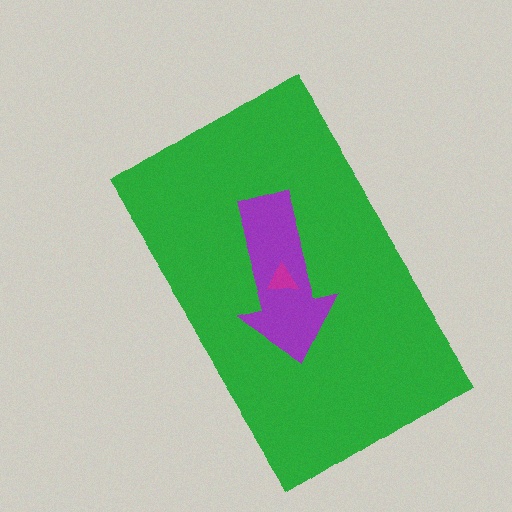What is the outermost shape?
The green rectangle.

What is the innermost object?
The magenta triangle.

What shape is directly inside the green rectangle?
The purple arrow.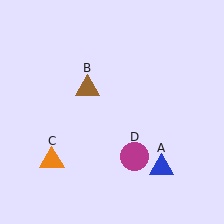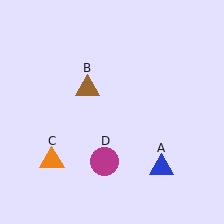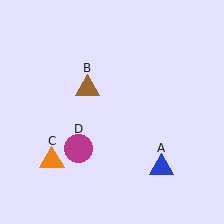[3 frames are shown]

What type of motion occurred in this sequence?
The magenta circle (object D) rotated clockwise around the center of the scene.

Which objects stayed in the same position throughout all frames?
Blue triangle (object A) and brown triangle (object B) and orange triangle (object C) remained stationary.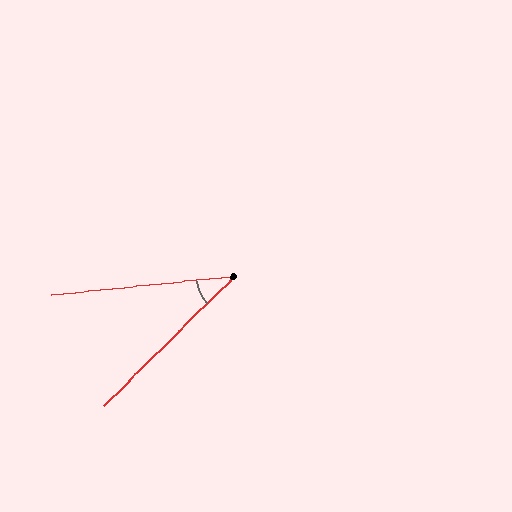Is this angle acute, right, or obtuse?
It is acute.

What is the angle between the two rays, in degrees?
Approximately 39 degrees.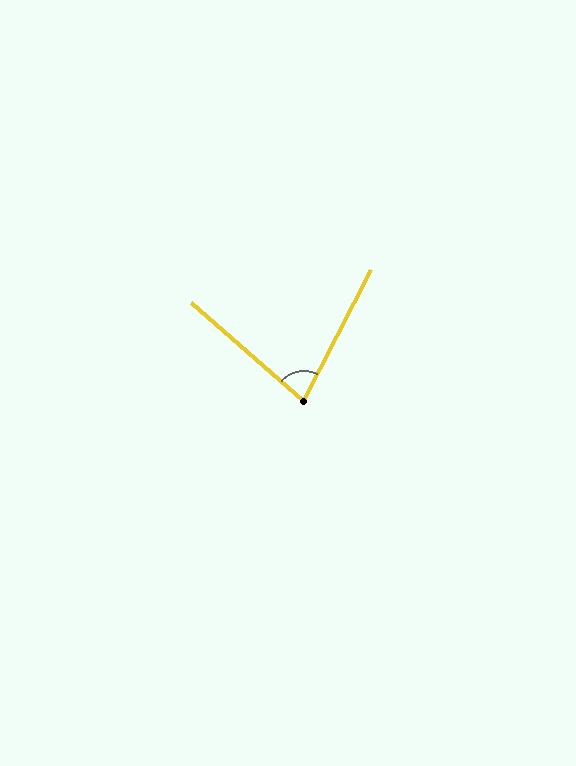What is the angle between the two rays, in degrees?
Approximately 76 degrees.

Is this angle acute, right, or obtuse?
It is acute.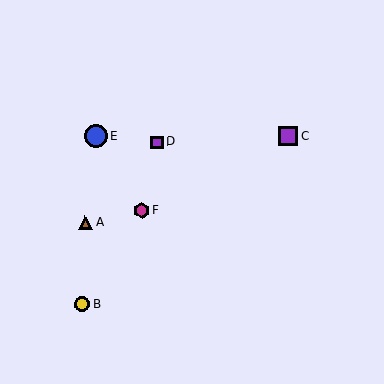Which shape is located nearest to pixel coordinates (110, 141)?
The blue circle (labeled E) at (95, 136) is nearest to that location.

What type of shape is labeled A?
Shape A is a brown triangle.